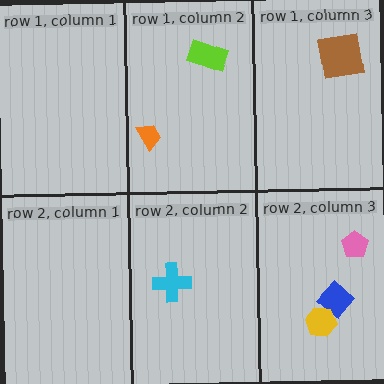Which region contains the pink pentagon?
The row 2, column 3 region.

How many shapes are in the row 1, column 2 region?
2.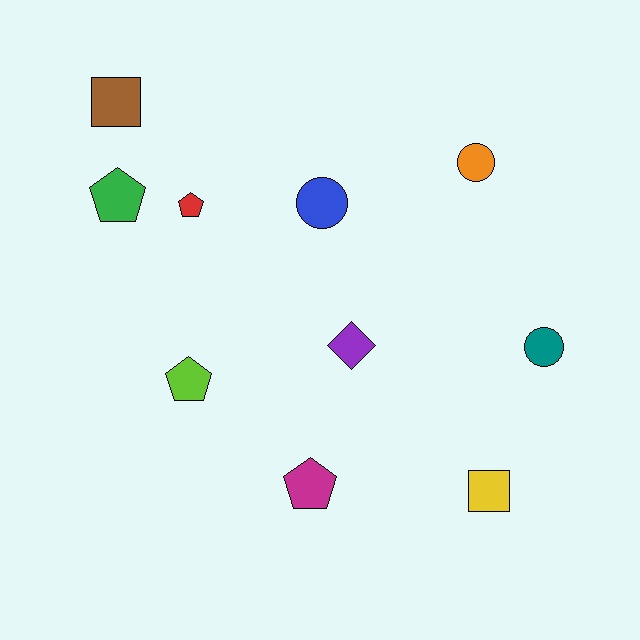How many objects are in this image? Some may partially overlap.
There are 10 objects.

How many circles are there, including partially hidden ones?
There are 3 circles.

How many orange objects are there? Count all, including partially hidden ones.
There is 1 orange object.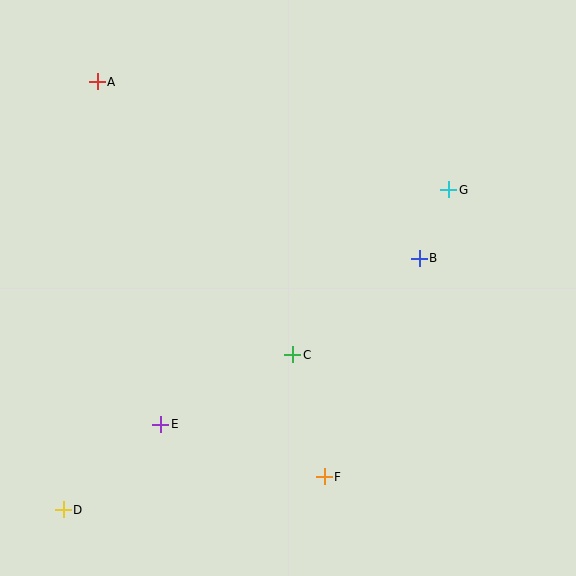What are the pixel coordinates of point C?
Point C is at (293, 355).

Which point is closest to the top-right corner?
Point G is closest to the top-right corner.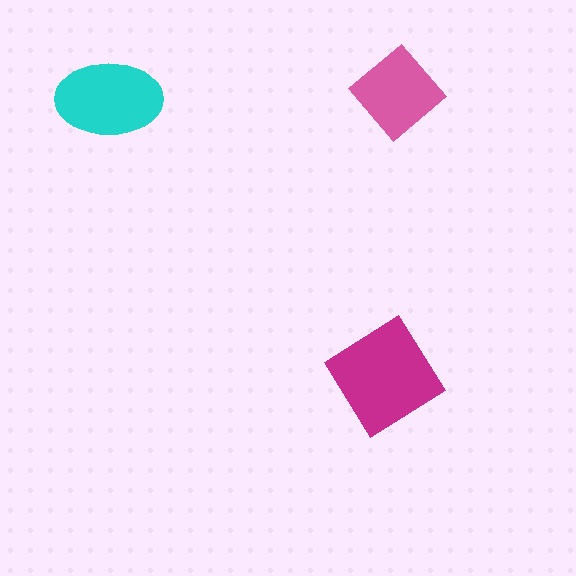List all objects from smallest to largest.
The pink diamond, the cyan ellipse, the magenta diamond.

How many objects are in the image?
There are 3 objects in the image.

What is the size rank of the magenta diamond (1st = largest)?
1st.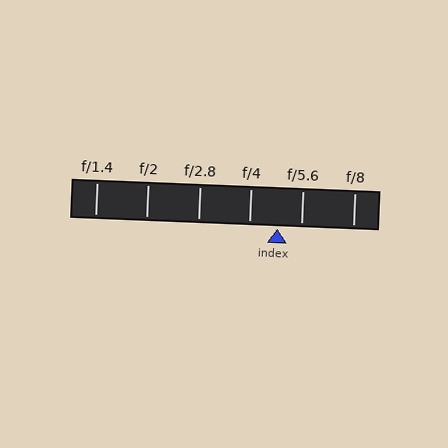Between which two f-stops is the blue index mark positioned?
The index mark is between f/4 and f/5.6.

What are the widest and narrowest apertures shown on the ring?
The widest aperture shown is f/1.4 and the narrowest is f/8.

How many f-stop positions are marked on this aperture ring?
There are 6 f-stop positions marked.